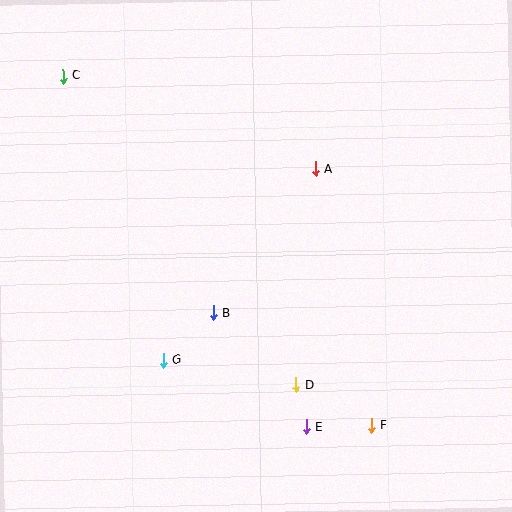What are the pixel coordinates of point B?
Point B is at (213, 312).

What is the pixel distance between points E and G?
The distance between E and G is 158 pixels.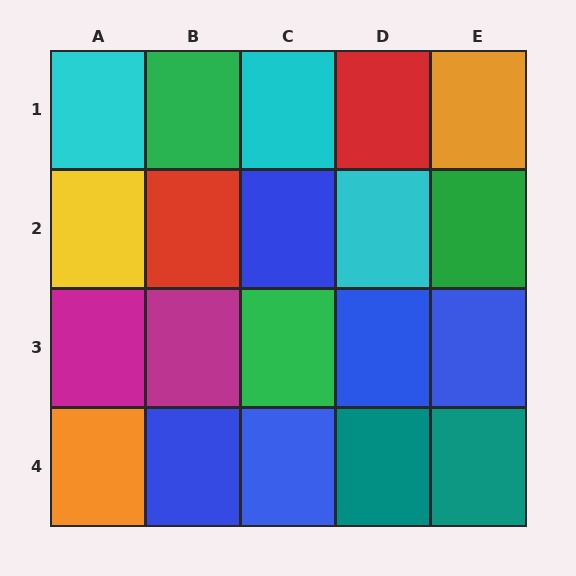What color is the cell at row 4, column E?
Teal.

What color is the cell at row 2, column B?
Red.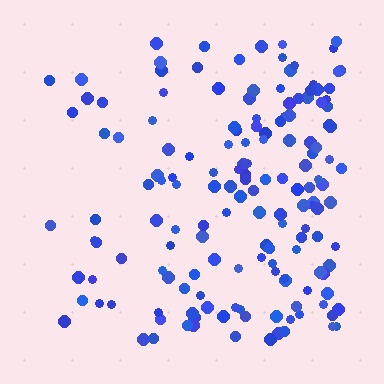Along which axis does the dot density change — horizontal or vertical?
Horizontal.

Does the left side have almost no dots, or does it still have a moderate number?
Still a moderate number, just noticeably fewer than the right.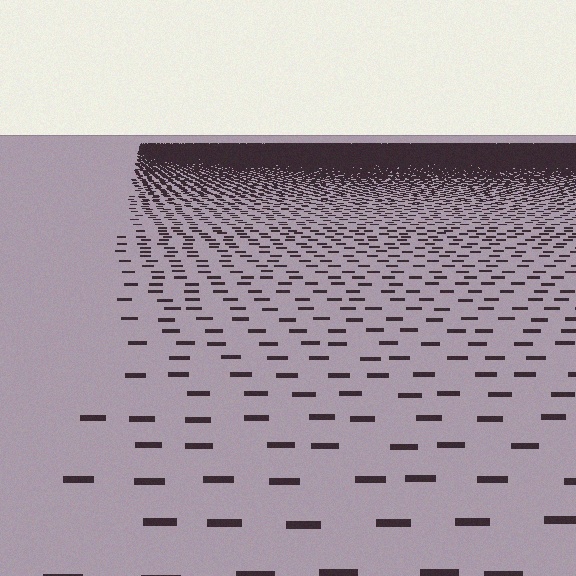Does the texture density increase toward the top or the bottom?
Density increases toward the top.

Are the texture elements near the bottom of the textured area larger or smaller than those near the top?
Larger. Near the bottom, elements are closer to the viewer and appear at a bigger on-screen size.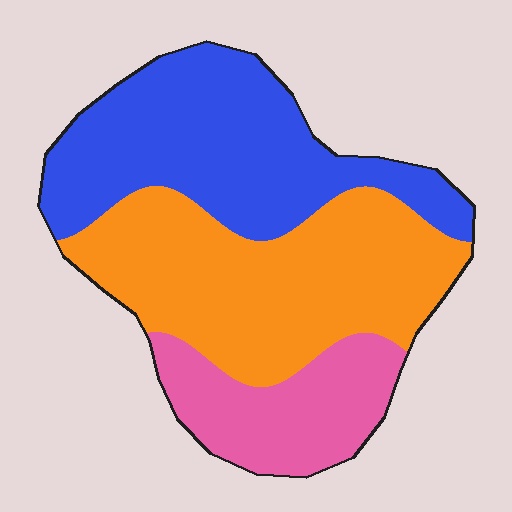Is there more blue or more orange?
Orange.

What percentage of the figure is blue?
Blue takes up between a third and a half of the figure.